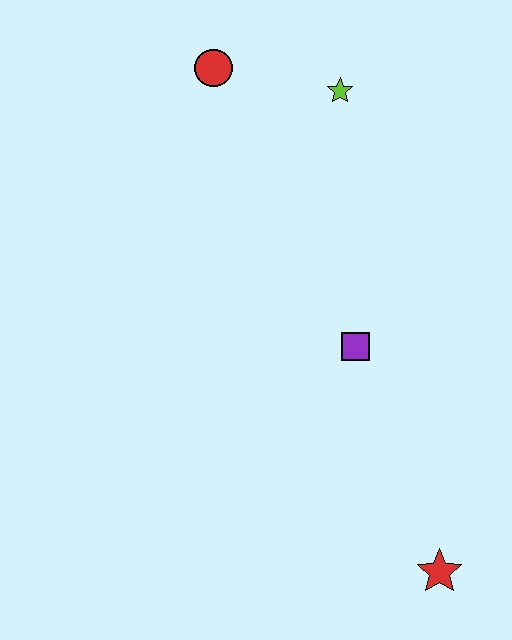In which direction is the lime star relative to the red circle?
The lime star is to the right of the red circle.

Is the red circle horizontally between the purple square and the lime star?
No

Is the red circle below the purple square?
No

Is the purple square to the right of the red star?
No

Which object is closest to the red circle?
The lime star is closest to the red circle.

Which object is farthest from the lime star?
The red star is farthest from the lime star.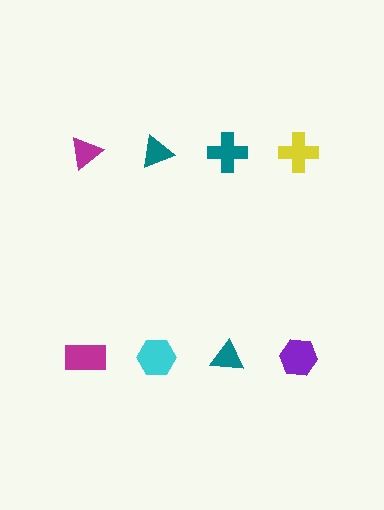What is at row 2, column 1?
A magenta rectangle.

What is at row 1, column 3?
A teal cross.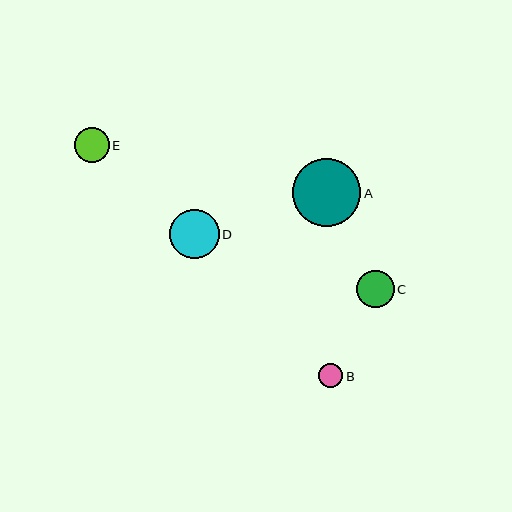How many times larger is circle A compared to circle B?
Circle A is approximately 2.8 times the size of circle B.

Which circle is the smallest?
Circle B is the smallest with a size of approximately 24 pixels.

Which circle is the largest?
Circle A is the largest with a size of approximately 68 pixels.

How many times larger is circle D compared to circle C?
Circle D is approximately 1.3 times the size of circle C.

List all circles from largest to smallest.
From largest to smallest: A, D, C, E, B.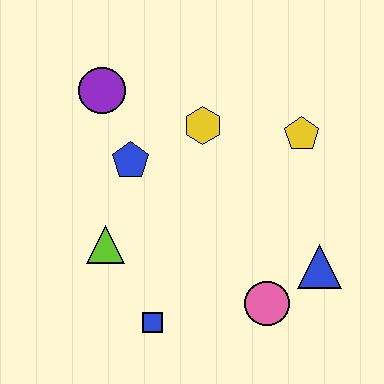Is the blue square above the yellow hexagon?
No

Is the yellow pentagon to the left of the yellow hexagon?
No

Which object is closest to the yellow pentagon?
The yellow hexagon is closest to the yellow pentagon.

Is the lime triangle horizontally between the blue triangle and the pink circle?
No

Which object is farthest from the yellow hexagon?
The blue square is farthest from the yellow hexagon.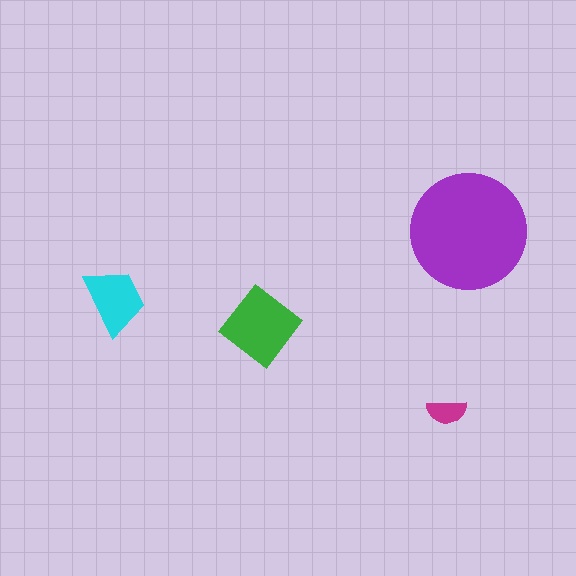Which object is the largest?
The purple circle.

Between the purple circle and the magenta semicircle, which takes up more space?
The purple circle.